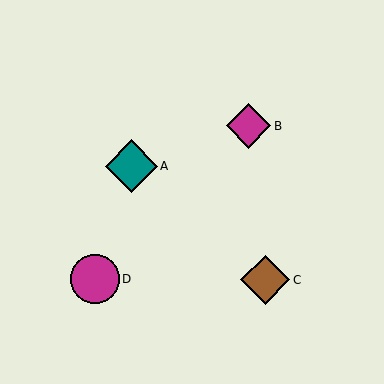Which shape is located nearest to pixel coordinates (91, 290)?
The magenta circle (labeled D) at (95, 279) is nearest to that location.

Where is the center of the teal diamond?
The center of the teal diamond is at (131, 166).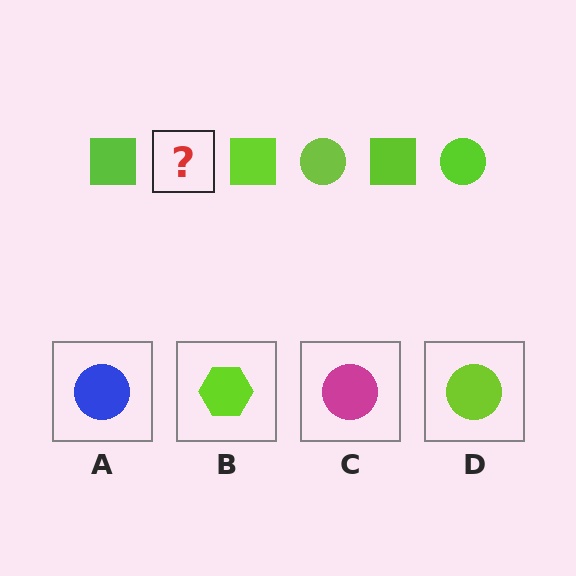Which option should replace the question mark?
Option D.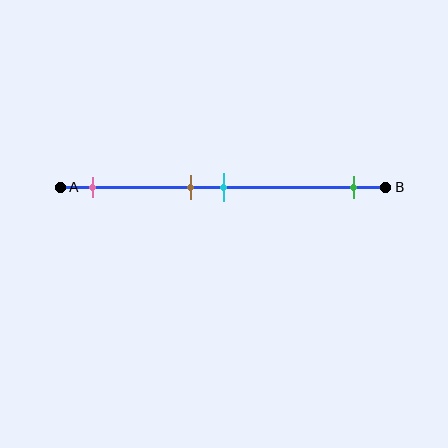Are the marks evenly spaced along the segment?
No, the marks are not evenly spaced.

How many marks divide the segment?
There are 4 marks dividing the segment.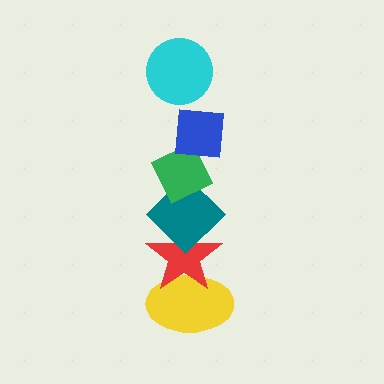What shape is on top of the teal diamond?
The green diamond is on top of the teal diamond.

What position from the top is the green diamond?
The green diamond is 3rd from the top.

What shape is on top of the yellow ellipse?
The red star is on top of the yellow ellipse.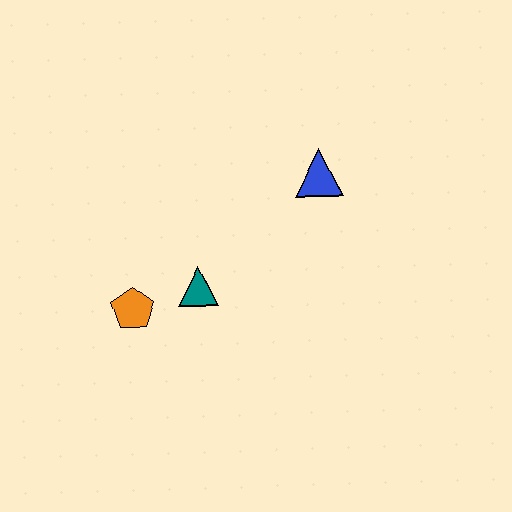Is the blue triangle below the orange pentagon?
No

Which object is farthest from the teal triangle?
The blue triangle is farthest from the teal triangle.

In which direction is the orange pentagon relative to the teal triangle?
The orange pentagon is to the left of the teal triangle.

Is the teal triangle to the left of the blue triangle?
Yes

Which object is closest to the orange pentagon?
The teal triangle is closest to the orange pentagon.